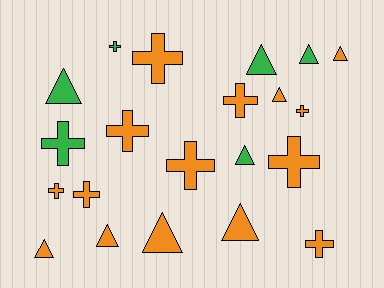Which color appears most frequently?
Orange, with 15 objects.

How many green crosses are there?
There are 2 green crosses.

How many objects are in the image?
There are 21 objects.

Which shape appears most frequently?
Cross, with 11 objects.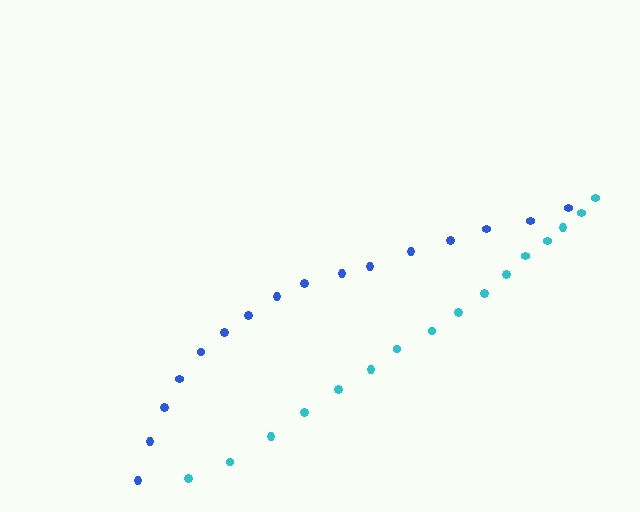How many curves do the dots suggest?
There are 2 distinct paths.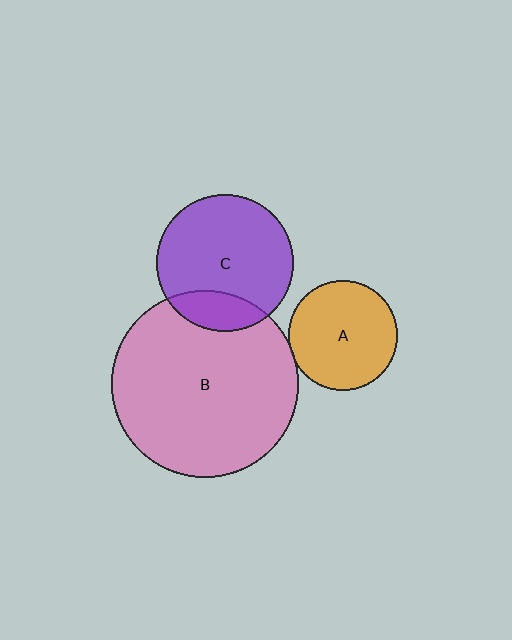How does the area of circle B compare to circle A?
Approximately 2.9 times.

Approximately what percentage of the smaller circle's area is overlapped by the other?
Approximately 5%.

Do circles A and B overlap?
Yes.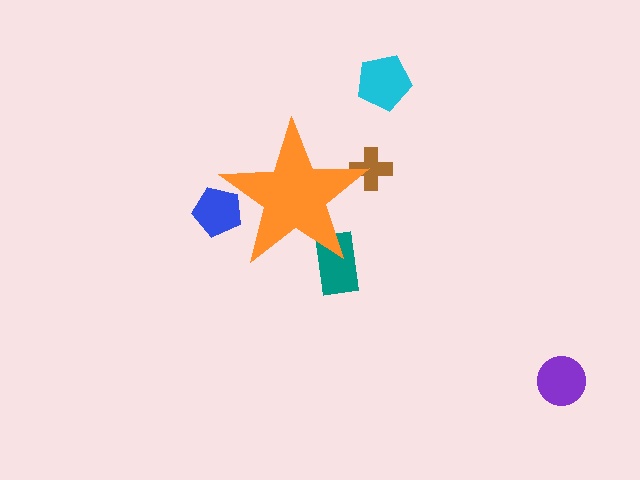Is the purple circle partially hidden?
No, the purple circle is fully visible.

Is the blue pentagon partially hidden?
Yes, the blue pentagon is partially hidden behind the orange star.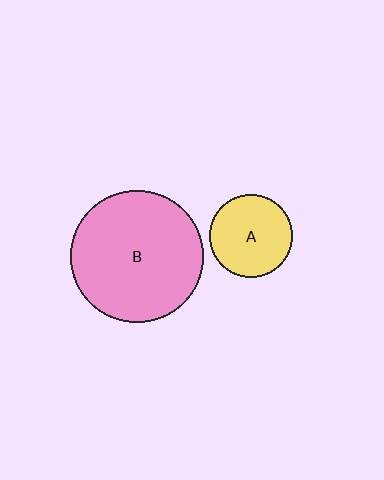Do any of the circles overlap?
No, none of the circles overlap.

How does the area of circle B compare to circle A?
Approximately 2.6 times.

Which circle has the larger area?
Circle B (pink).